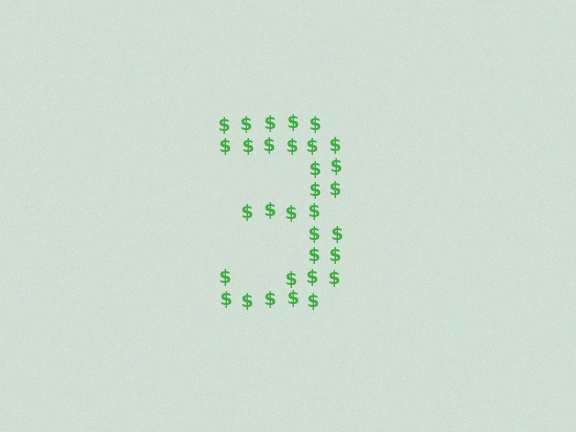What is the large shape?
The large shape is the digit 3.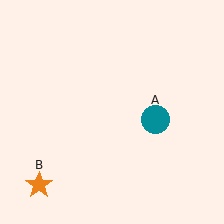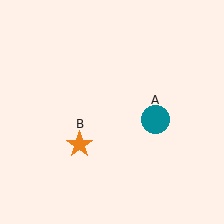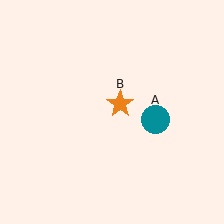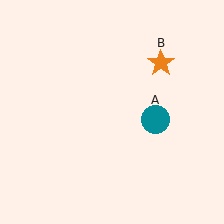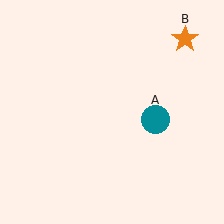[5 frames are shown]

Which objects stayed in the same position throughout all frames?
Teal circle (object A) remained stationary.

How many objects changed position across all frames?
1 object changed position: orange star (object B).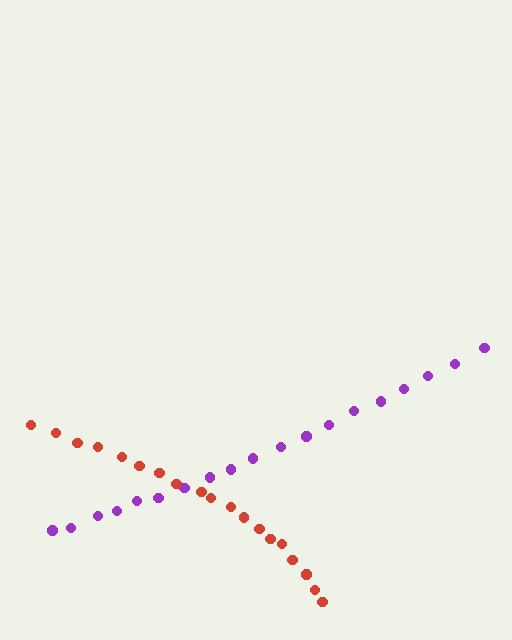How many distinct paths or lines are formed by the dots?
There are 2 distinct paths.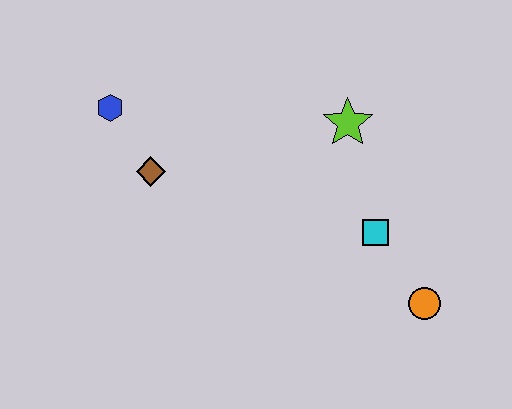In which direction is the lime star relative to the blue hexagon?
The lime star is to the right of the blue hexagon.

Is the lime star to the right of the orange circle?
No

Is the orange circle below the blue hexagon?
Yes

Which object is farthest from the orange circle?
The blue hexagon is farthest from the orange circle.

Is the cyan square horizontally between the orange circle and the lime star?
Yes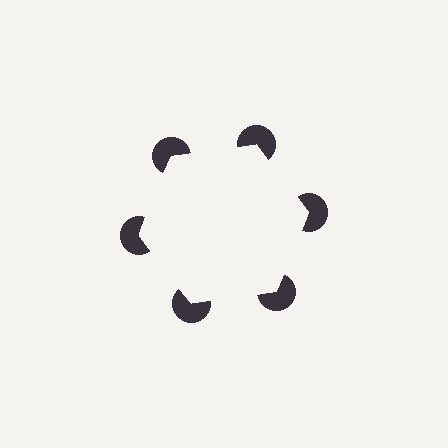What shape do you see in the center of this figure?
An illusory hexagon — its edges are inferred from the aligned wedge cuts in the pac-man discs, not physically drawn.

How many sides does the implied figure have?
6 sides.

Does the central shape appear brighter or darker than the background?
It typically appears slightly brighter than the background, even though no actual brightness change is drawn.